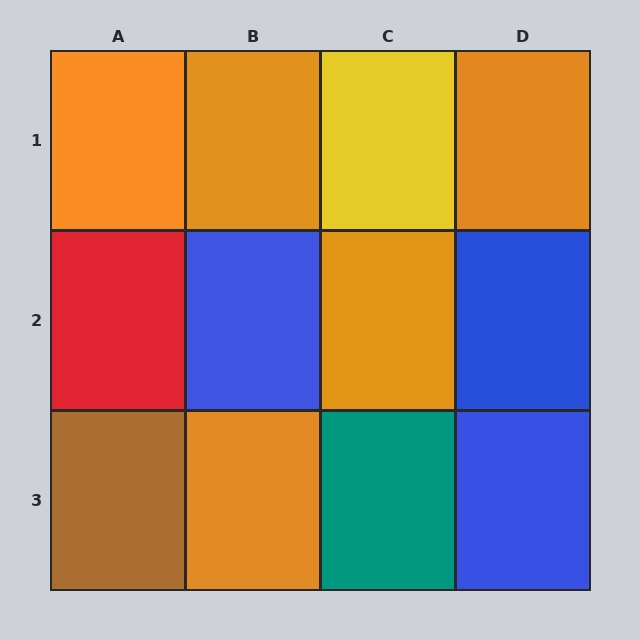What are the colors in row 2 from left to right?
Red, blue, orange, blue.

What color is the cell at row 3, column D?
Blue.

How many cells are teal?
1 cell is teal.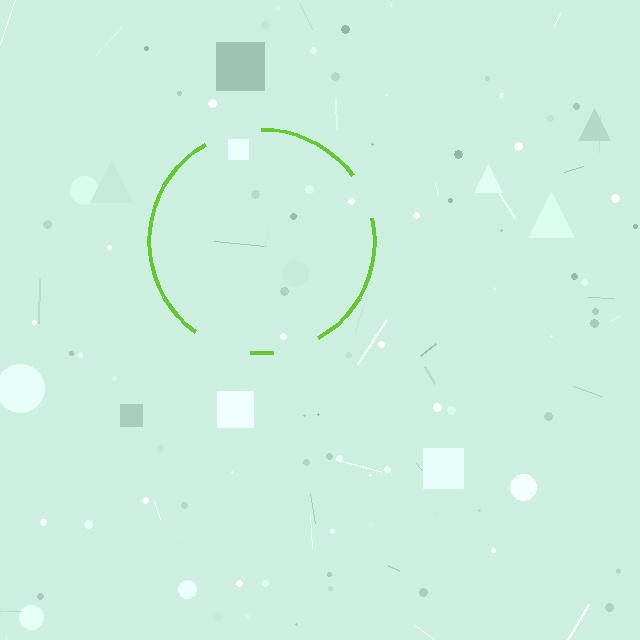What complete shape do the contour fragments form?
The contour fragments form a circle.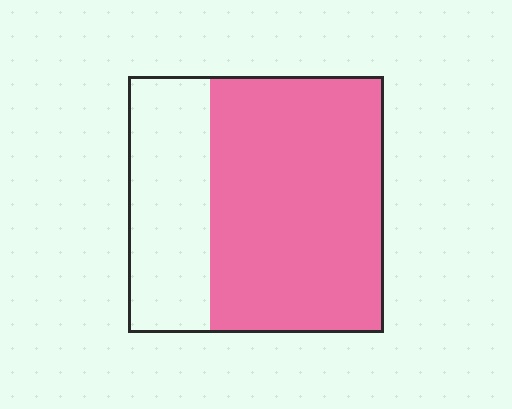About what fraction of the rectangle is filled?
About two thirds (2/3).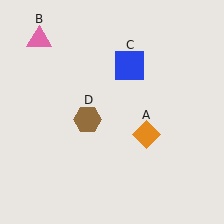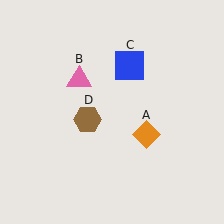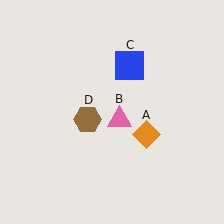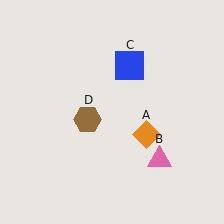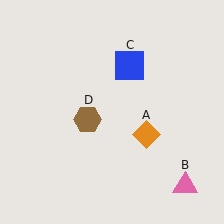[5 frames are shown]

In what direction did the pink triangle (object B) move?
The pink triangle (object B) moved down and to the right.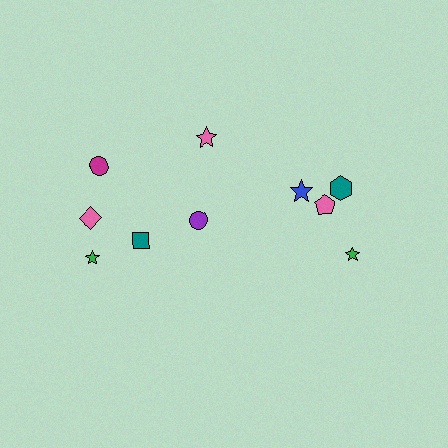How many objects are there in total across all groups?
There are 10 objects.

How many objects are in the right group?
There are 4 objects.